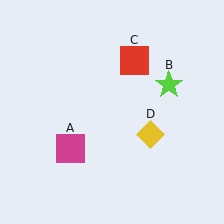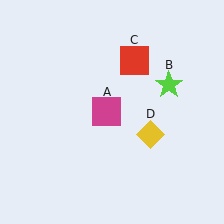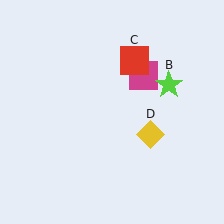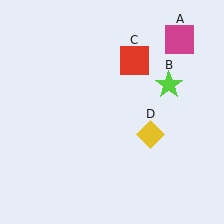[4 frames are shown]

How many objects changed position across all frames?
1 object changed position: magenta square (object A).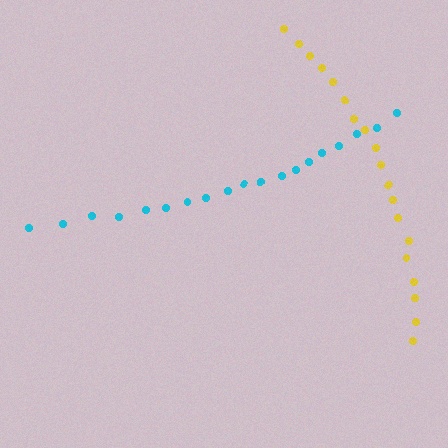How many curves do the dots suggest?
There are 2 distinct paths.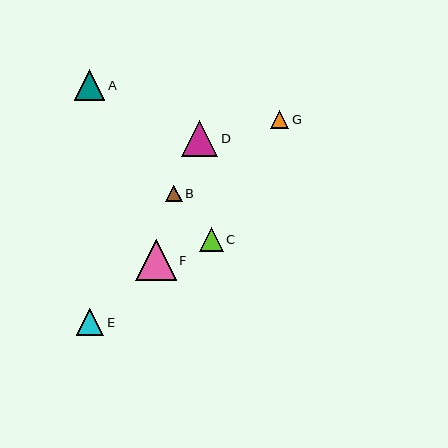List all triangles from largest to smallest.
From largest to smallest: F, D, A, E, C, G, B.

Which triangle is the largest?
Triangle F is the largest with a size of approximately 41 pixels.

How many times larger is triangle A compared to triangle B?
Triangle A is approximately 1.9 times the size of triangle B.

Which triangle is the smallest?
Triangle B is the smallest with a size of approximately 16 pixels.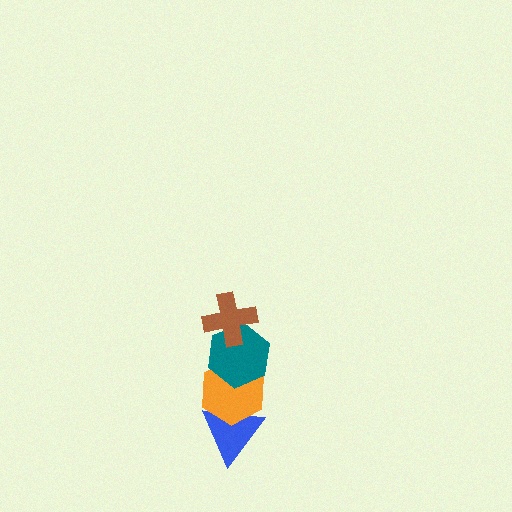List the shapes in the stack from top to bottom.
From top to bottom: the brown cross, the teal hexagon, the orange hexagon, the blue triangle.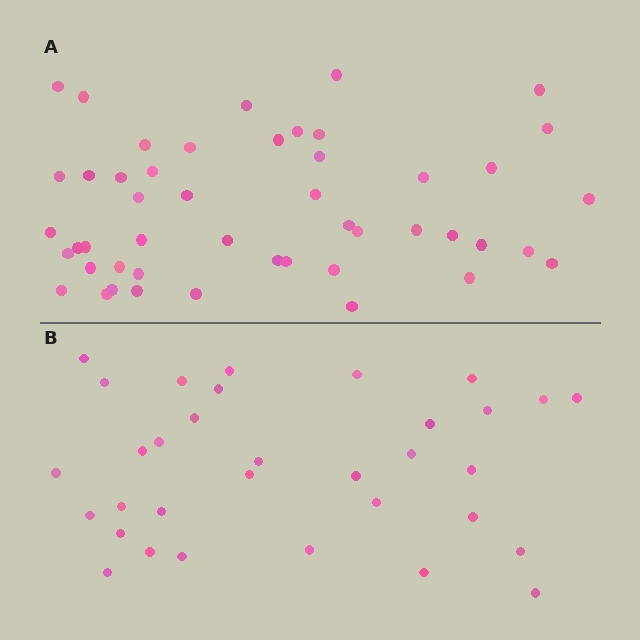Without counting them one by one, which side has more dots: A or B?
Region A (the top region) has more dots.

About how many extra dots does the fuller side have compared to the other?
Region A has approximately 15 more dots than region B.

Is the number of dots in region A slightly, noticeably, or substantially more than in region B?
Region A has substantially more. The ratio is roughly 1.5 to 1.